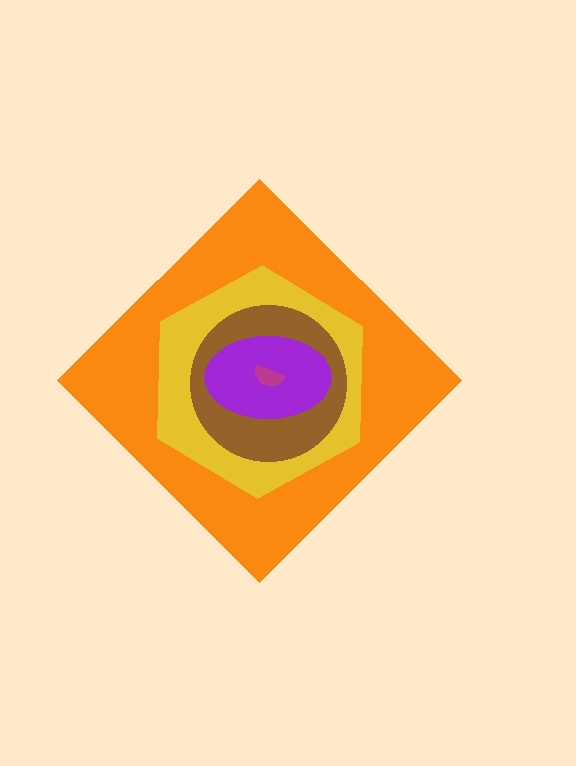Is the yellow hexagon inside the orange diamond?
Yes.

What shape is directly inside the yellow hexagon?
The brown circle.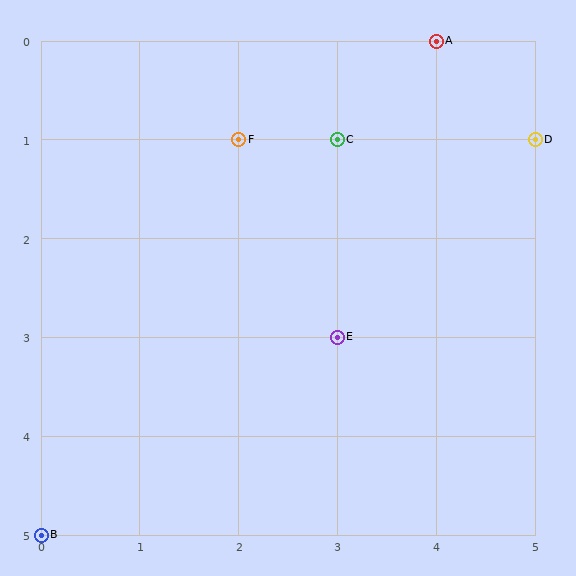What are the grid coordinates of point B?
Point B is at grid coordinates (0, 5).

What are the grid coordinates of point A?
Point A is at grid coordinates (4, 0).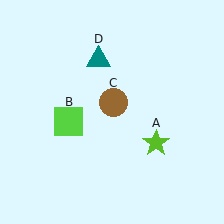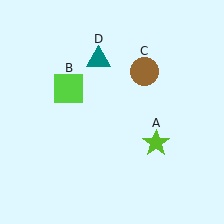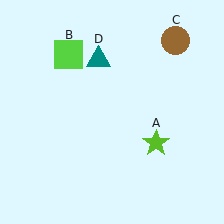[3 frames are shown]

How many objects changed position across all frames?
2 objects changed position: lime square (object B), brown circle (object C).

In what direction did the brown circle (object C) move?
The brown circle (object C) moved up and to the right.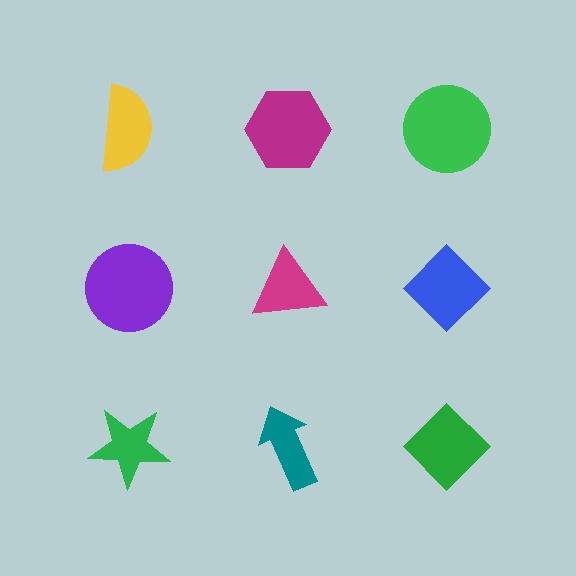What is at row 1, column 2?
A magenta hexagon.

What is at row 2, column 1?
A purple circle.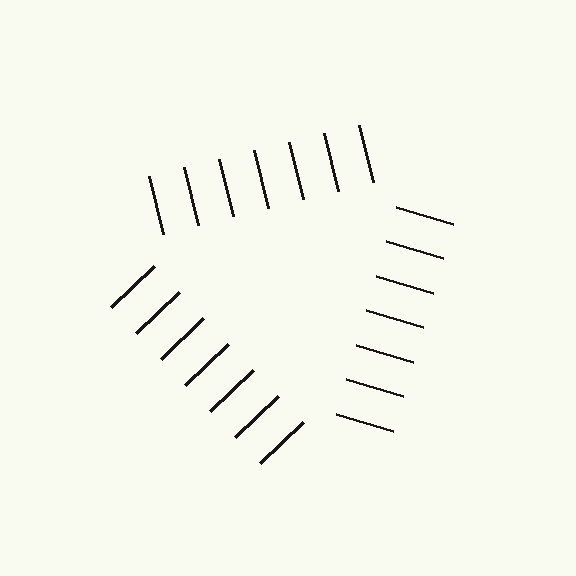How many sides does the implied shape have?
3 sides — the line-ends trace a triangle.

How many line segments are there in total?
21 — 7 along each of the 3 edges.